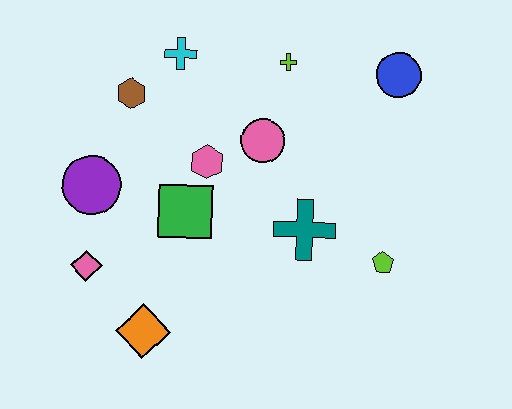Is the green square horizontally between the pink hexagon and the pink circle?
No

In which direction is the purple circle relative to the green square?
The purple circle is to the left of the green square.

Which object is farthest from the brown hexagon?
The lime pentagon is farthest from the brown hexagon.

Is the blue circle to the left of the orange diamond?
No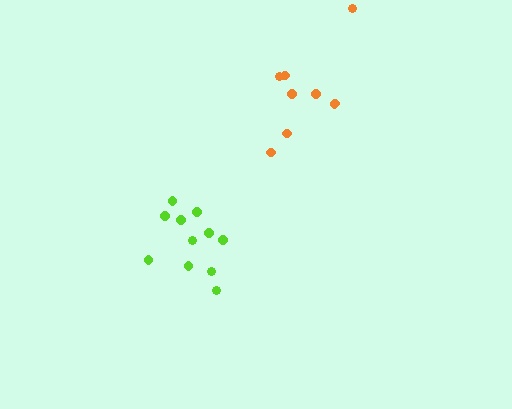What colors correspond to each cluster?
The clusters are colored: orange, lime.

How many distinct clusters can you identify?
There are 2 distinct clusters.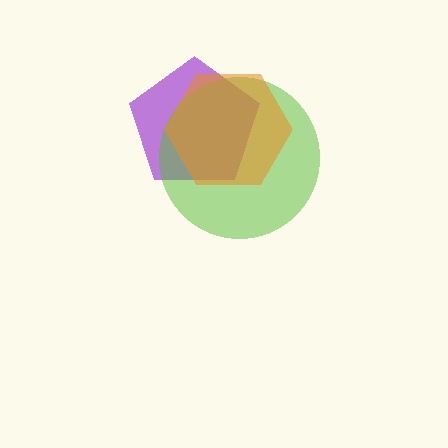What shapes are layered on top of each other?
The layered shapes are: a purple pentagon, a lime circle, an orange hexagon.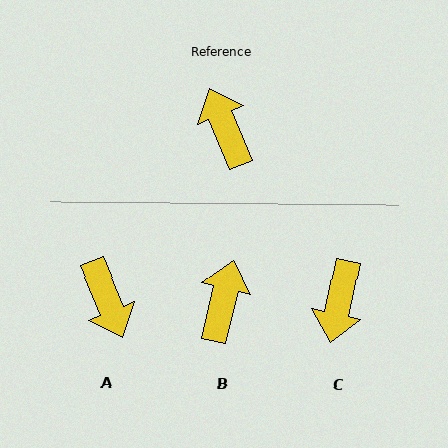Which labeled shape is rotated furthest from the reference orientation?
A, about 180 degrees away.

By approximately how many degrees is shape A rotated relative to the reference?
Approximately 180 degrees clockwise.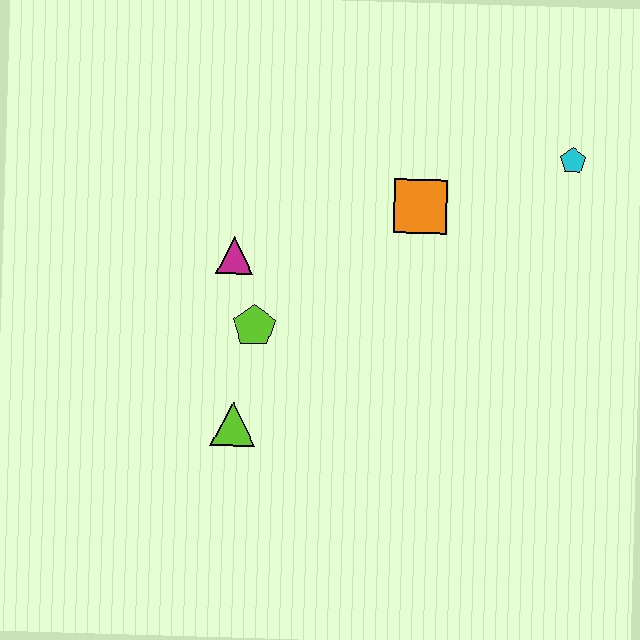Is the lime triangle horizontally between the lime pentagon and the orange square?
No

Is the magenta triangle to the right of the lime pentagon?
No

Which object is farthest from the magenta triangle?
The cyan pentagon is farthest from the magenta triangle.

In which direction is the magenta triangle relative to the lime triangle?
The magenta triangle is above the lime triangle.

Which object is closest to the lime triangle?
The lime pentagon is closest to the lime triangle.